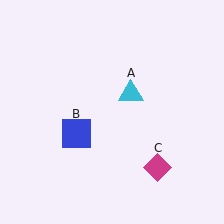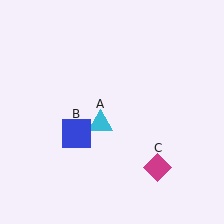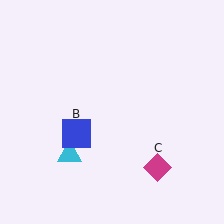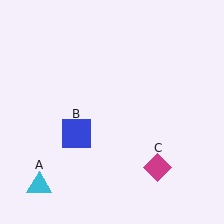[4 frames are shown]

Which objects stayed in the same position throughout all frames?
Blue square (object B) and magenta diamond (object C) remained stationary.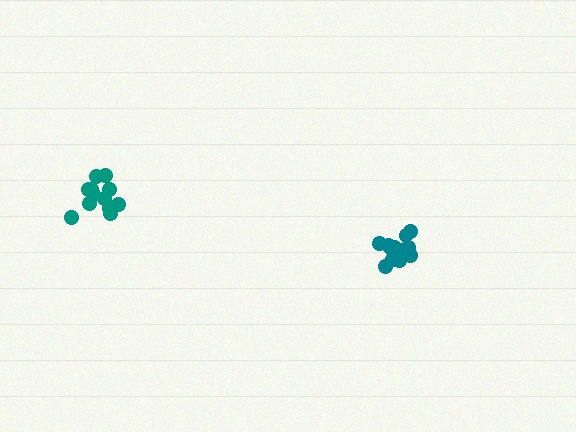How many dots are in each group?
Group 1: 12 dots, Group 2: 12 dots (24 total).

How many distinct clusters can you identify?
There are 2 distinct clusters.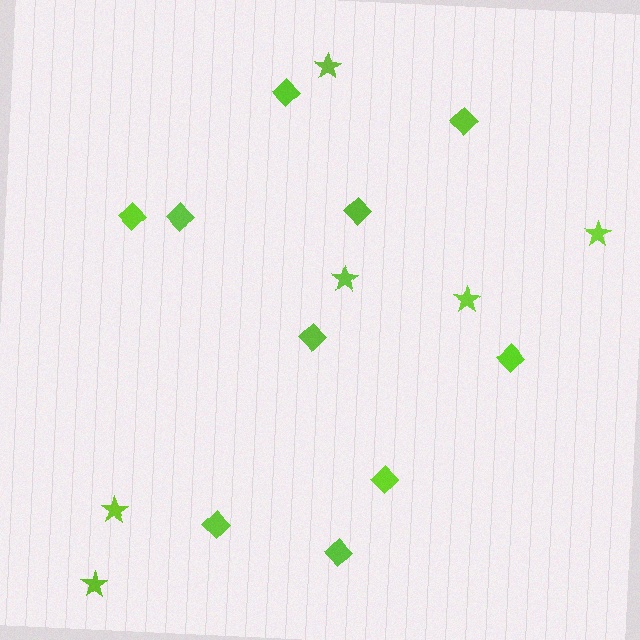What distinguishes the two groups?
There are 2 groups: one group of diamonds (10) and one group of stars (6).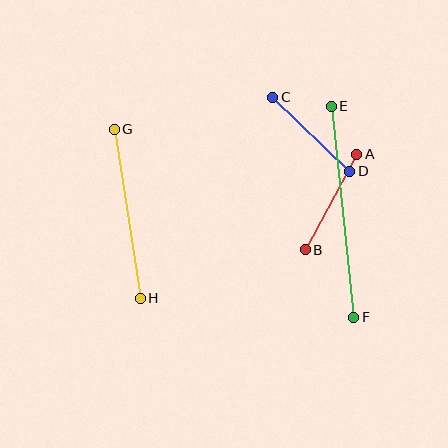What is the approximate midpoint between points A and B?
The midpoint is at approximately (331, 202) pixels.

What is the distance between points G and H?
The distance is approximately 171 pixels.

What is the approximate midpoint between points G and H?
The midpoint is at approximately (127, 214) pixels.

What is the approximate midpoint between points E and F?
The midpoint is at approximately (343, 212) pixels.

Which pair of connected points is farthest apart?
Points E and F are farthest apart.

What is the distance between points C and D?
The distance is approximately 107 pixels.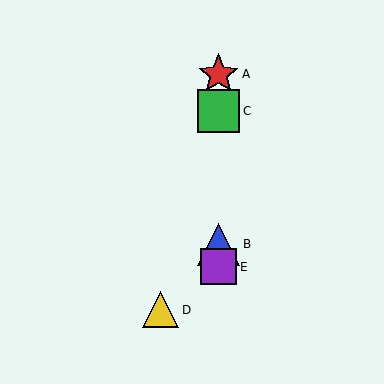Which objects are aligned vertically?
Objects A, B, C, E are aligned vertically.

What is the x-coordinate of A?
Object A is at x≈219.